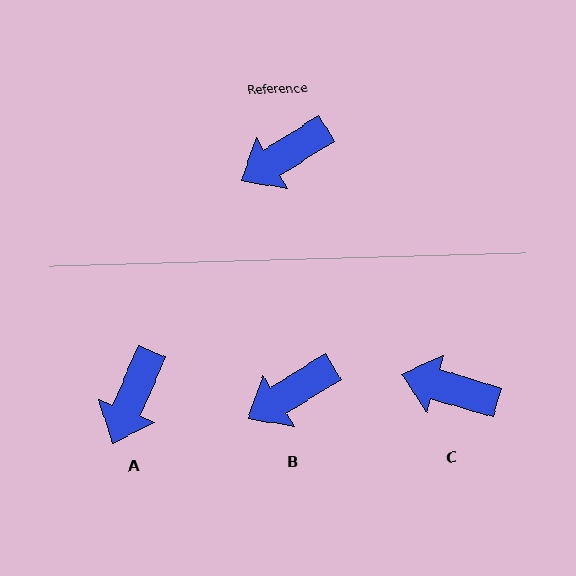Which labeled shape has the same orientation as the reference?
B.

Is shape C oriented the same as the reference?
No, it is off by about 48 degrees.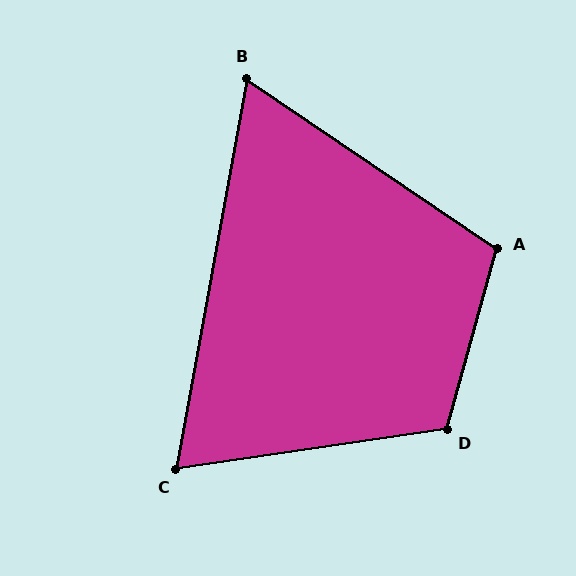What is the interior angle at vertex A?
Approximately 109 degrees (obtuse).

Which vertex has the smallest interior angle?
B, at approximately 66 degrees.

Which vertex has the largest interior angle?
D, at approximately 114 degrees.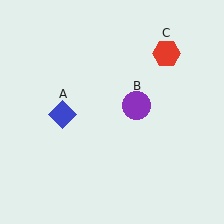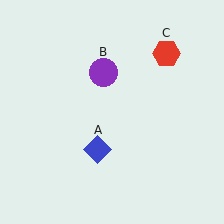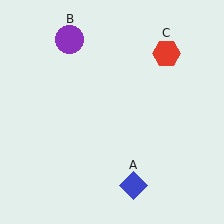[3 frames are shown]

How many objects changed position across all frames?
2 objects changed position: blue diamond (object A), purple circle (object B).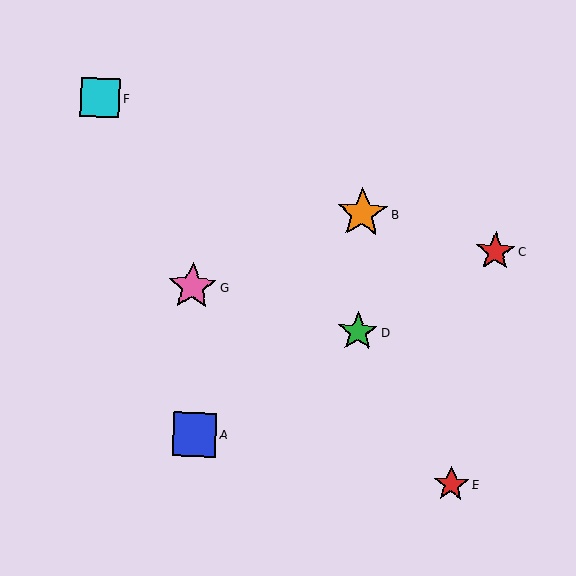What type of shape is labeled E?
Shape E is a red star.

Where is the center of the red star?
The center of the red star is at (451, 484).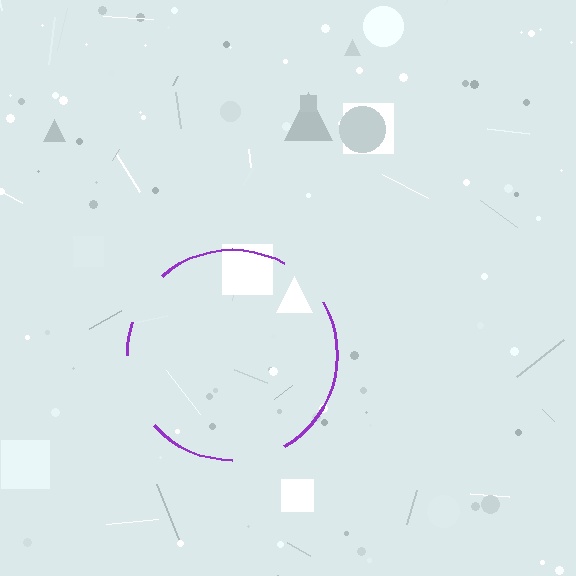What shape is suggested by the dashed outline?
The dashed outline suggests a circle.